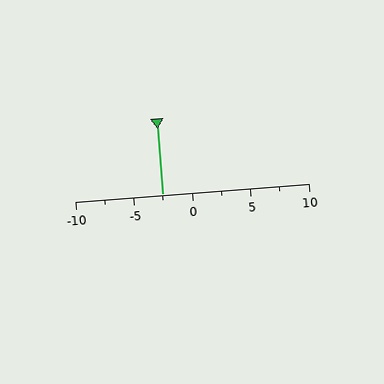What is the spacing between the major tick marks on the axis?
The major ticks are spaced 5 apart.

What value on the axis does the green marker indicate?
The marker indicates approximately -2.5.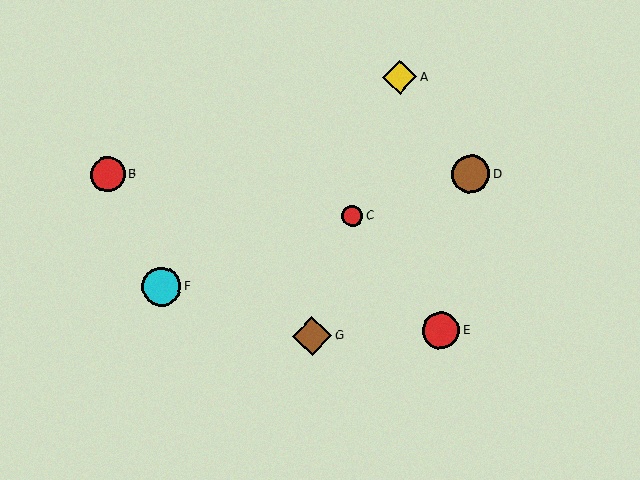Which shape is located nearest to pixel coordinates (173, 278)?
The cyan circle (labeled F) at (162, 287) is nearest to that location.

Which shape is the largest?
The brown diamond (labeled G) is the largest.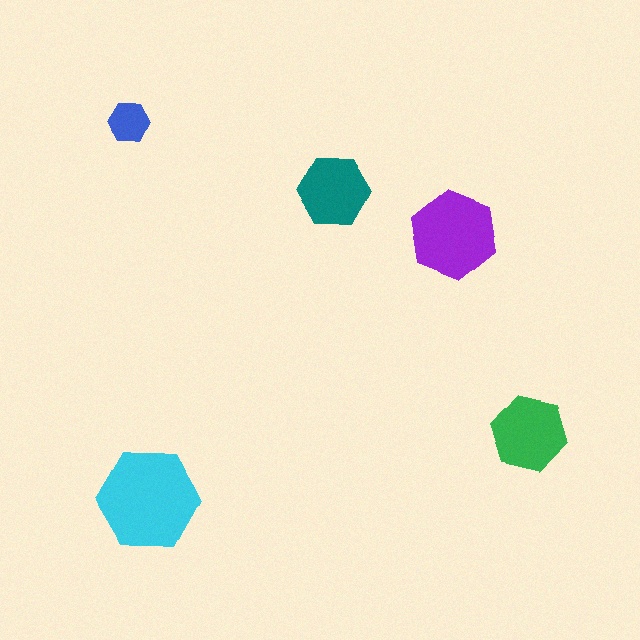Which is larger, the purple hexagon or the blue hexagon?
The purple one.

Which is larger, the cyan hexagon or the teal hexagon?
The cyan one.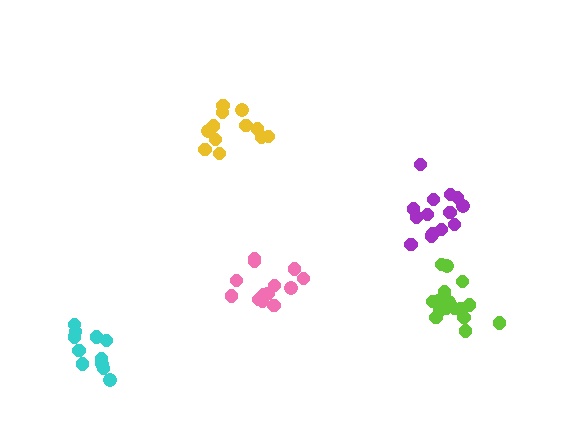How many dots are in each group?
Group 1: 16 dots, Group 2: 14 dots, Group 3: 12 dots, Group 4: 13 dots, Group 5: 11 dots (66 total).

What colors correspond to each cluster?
The clusters are colored: lime, purple, yellow, pink, cyan.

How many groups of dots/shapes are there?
There are 5 groups.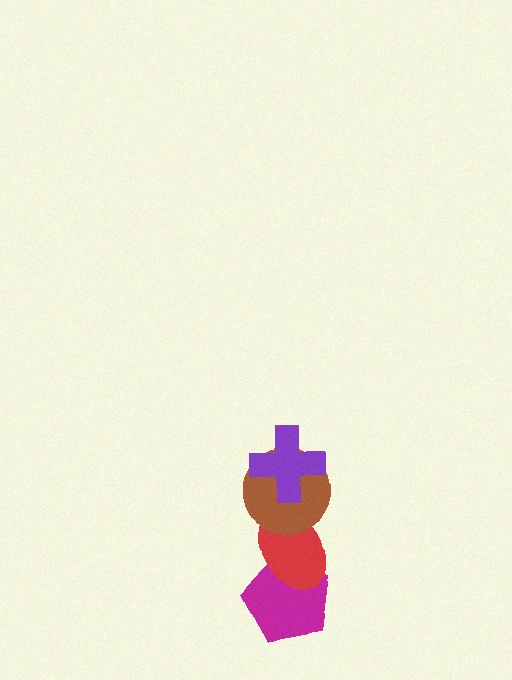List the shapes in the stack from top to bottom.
From top to bottom: the purple cross, the brown circle, the red ellipse, the magenta pentagon.